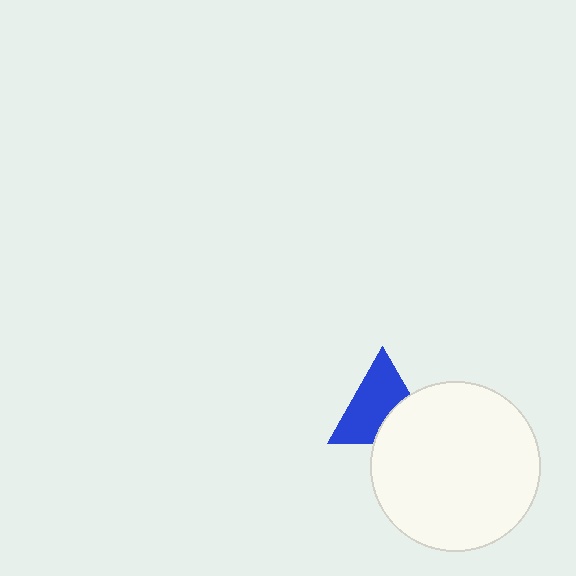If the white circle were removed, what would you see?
You would see the complete blue triangle.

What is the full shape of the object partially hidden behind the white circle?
The partially hidden object is a blue triangle.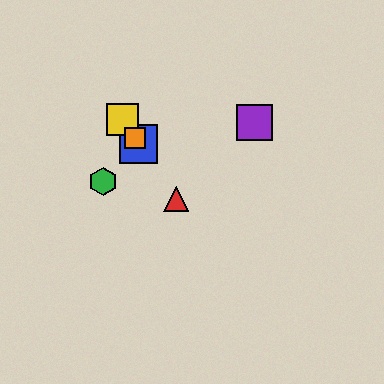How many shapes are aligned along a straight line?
4 shapes (the red triangle, the blue square, the yellow square, the orange square) are aligned along a straight line.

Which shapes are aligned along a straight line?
The red triangle, the blue square, the yellow square, the orange square are aligned along a straight line.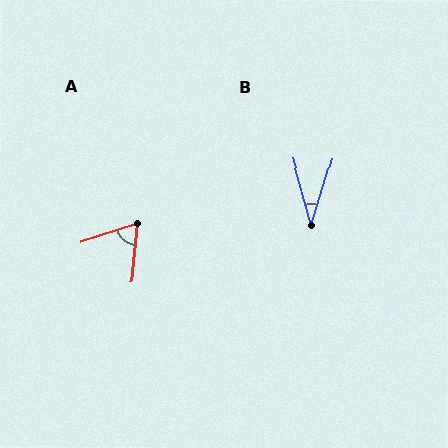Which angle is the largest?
A, at approximately 67 degrees.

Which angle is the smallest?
B, at approximately 32 degrees.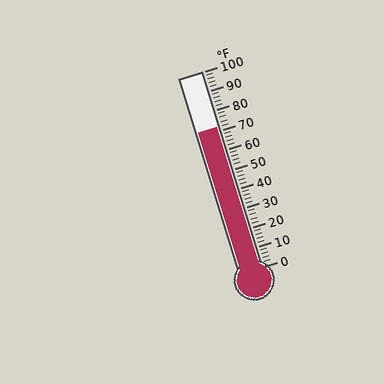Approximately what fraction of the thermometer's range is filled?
The thermometer is filled to approximately 70% of its range.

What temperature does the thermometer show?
The thermometer shows approximately 72°F.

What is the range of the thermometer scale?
The thermometer scale ranges from 0°F to 100°F.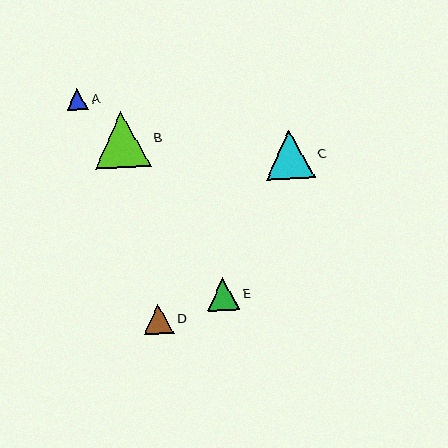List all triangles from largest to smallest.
From largest to smallest: B, C, E, D, A.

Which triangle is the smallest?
Triangle A is the smallest with a size of approximately 22 pixels.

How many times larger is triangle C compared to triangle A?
Triangle C is approximately 2.3 times the size of triangle A.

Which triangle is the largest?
Triangle B is the largest with a size of approximately 57 pixels.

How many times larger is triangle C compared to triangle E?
Triangle C is approximately 1.5 times the size of triangle E.